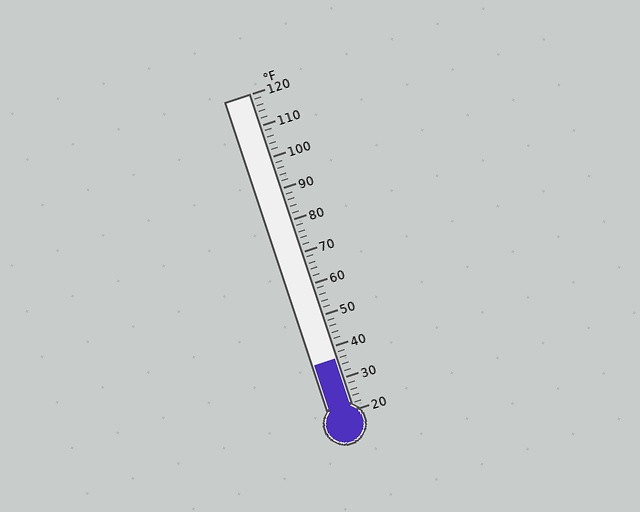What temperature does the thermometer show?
The thermometer shows approximately 36°F.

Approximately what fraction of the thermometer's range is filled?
The thermometer is filled to approximately 15% of its range.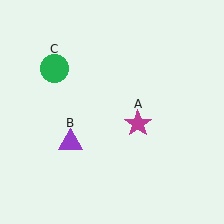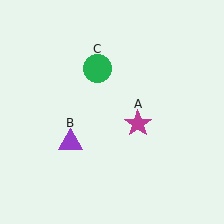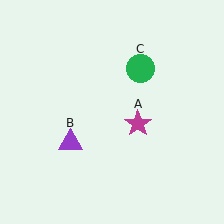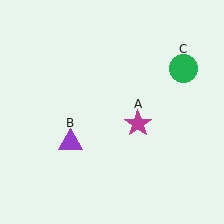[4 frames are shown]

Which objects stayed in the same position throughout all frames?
Magenta star (object A) and purple triangle (object B) remained stationary.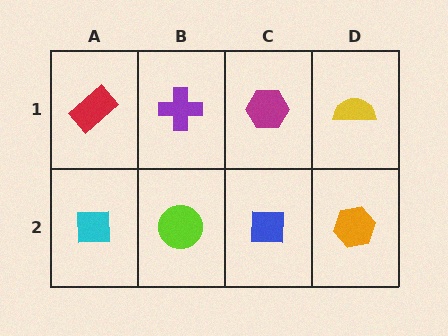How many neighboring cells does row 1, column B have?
3.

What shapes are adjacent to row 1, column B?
A lime circle (row 2, column B), a red rectangle (row 1, column A), a magenta hexagon (row 1, column C).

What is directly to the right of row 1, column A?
A purple cross.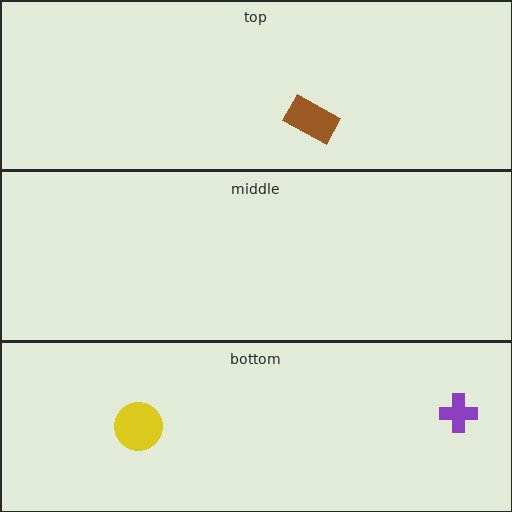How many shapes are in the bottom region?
2.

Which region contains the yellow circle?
The bottom region.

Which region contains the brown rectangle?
The top region.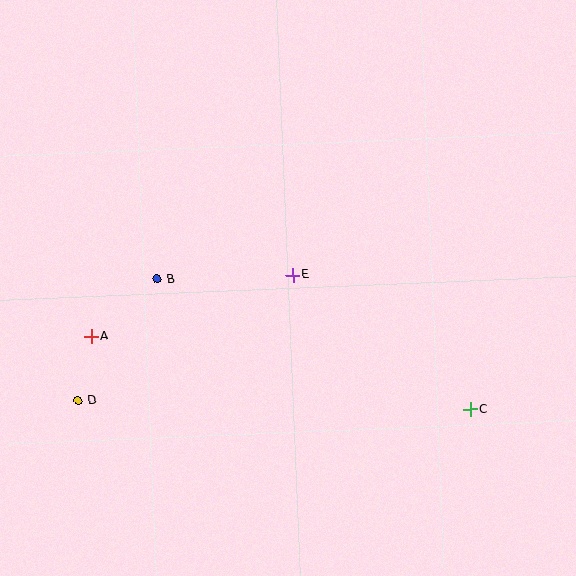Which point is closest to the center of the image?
Point E at (293, 275) is closest to the center.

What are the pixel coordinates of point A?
Point A is at (91, 337).